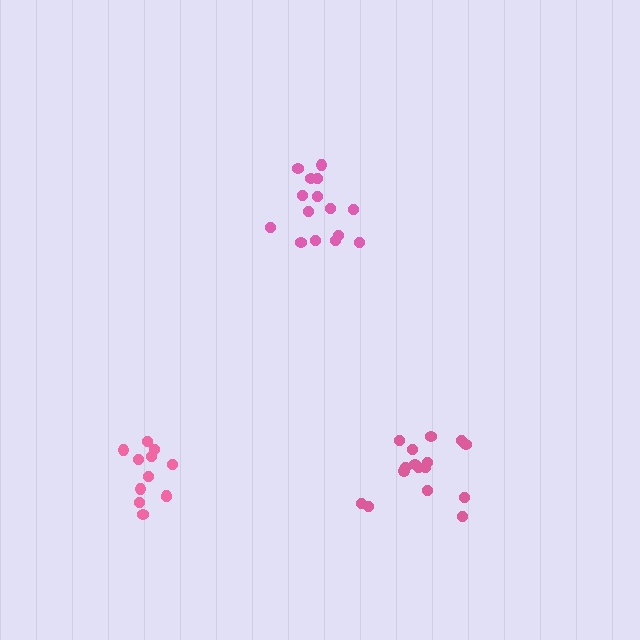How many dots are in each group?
Group 1: 15 dots, Group 2: 16 dots, Group 3: 12 dots (43 total).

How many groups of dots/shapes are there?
There are 3 groups.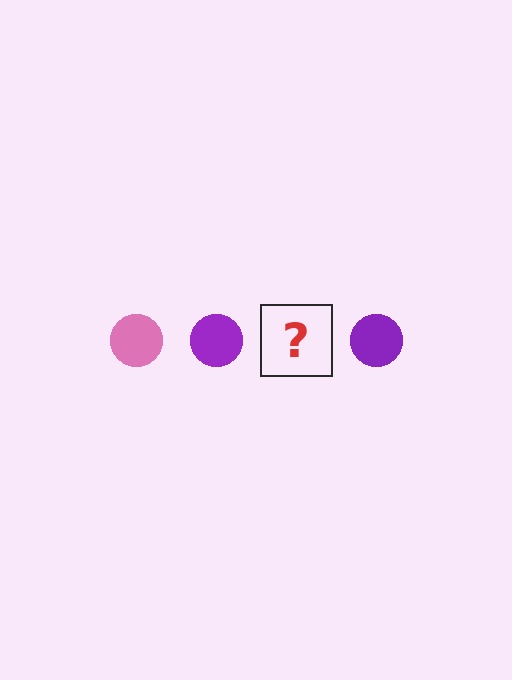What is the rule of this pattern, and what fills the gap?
The rule is that the pattern cycles through pink, purple circles. The gap should be filled with a pink circle.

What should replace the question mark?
The question mark should be replaced with a pink circle.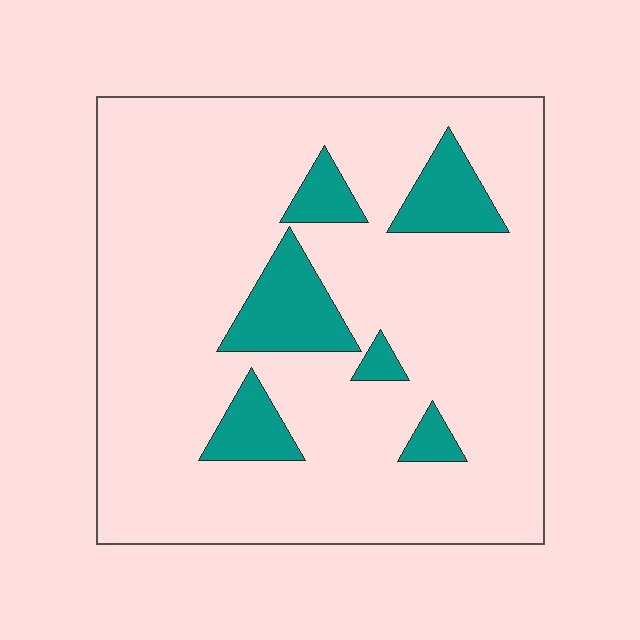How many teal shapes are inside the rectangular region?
6.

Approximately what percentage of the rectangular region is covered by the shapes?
Approximately 15%.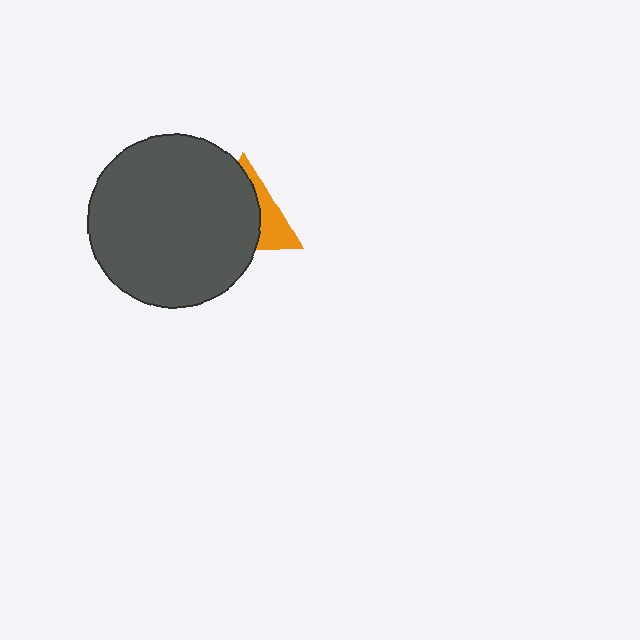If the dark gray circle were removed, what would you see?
You would see the complete orange triangle.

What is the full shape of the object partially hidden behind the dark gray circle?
The partially hidden object is an orange triangle.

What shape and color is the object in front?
The object in front is a dark gray circle.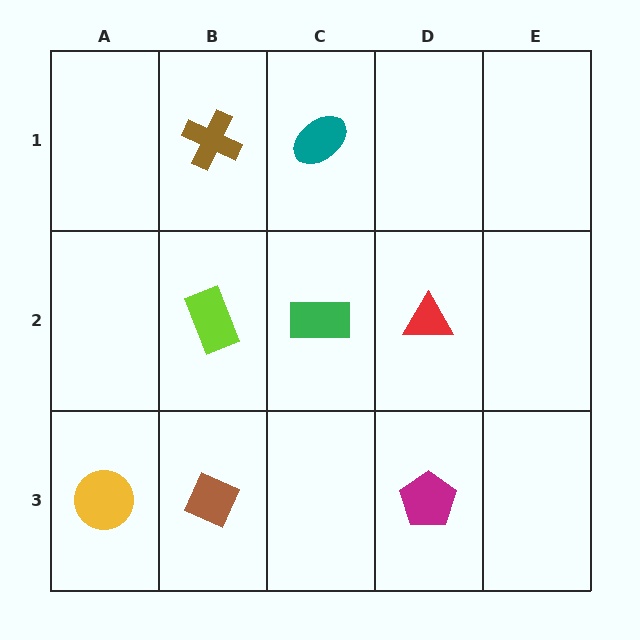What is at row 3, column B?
A brown diamond.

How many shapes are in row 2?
3 shapes.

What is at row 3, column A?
A yellow circle.